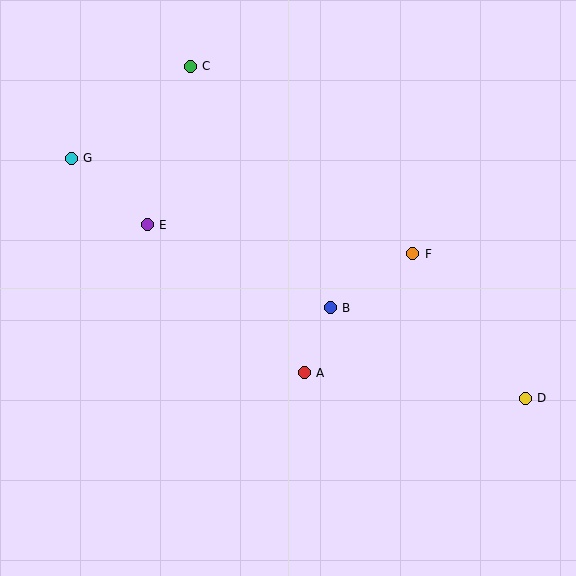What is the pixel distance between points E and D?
The distance between E and D is 416 pixels.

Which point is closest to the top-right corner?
Point F is closest to the top-right corner.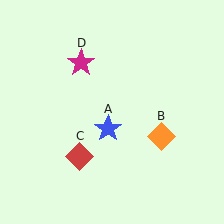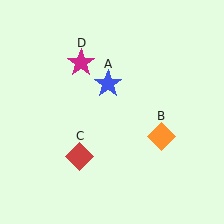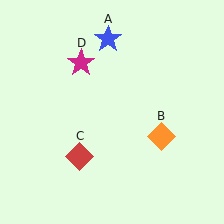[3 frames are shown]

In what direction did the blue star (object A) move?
The blue star (object A) moved up.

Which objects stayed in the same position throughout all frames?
Orange diamond (object B) and red diamond (object C) and magenta star (object D) remained stationary.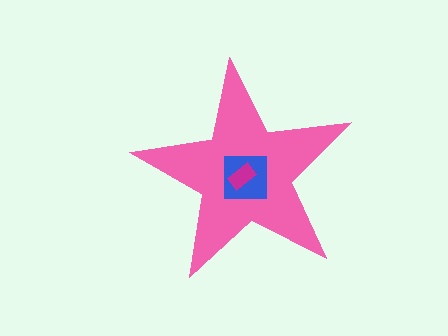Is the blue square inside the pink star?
Yes.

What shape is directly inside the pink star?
The blue square.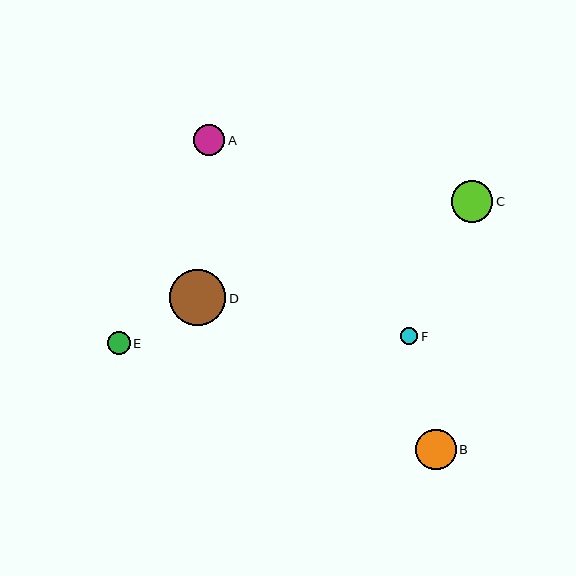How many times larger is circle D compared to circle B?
Circle D is approximately 1.4 times the size of circle B.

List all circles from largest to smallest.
From largest to smallest: D, C, B, A, E, F.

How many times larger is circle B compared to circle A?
Circle B is approximately 1.3 times the size of circle A.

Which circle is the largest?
Circle D is the largest with a size of approximately 56 pixels.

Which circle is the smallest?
Circle F is the smallest with a size of approximately 17 pixels.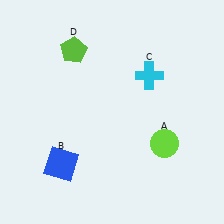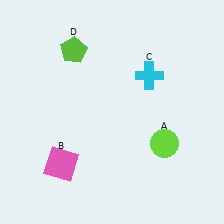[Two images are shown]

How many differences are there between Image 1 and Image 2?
There is 1 difference between the two images.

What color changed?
The square (B) changed from blue in Image 1 to pink in Image 2.